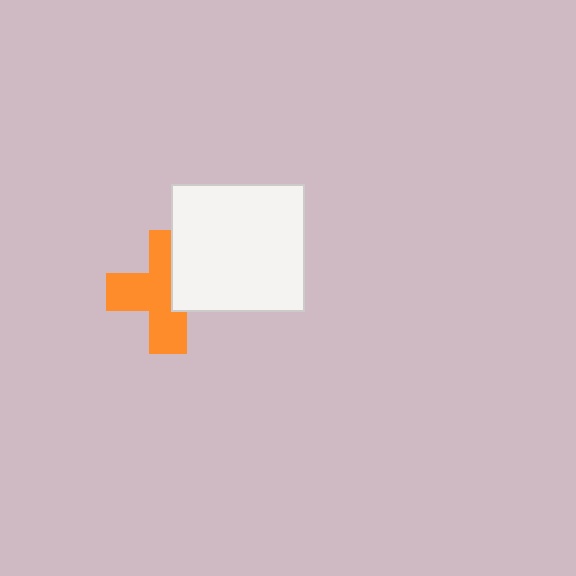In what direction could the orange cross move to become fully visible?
The orange cross could move left. That would shift it out from behind the white rectangle entirely.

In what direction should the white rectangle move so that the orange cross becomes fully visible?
The white rectangle should move right. That is the shortest direction to clear the overlap and leave the orange cross fully visible.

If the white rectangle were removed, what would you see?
You would see the complete orange cross.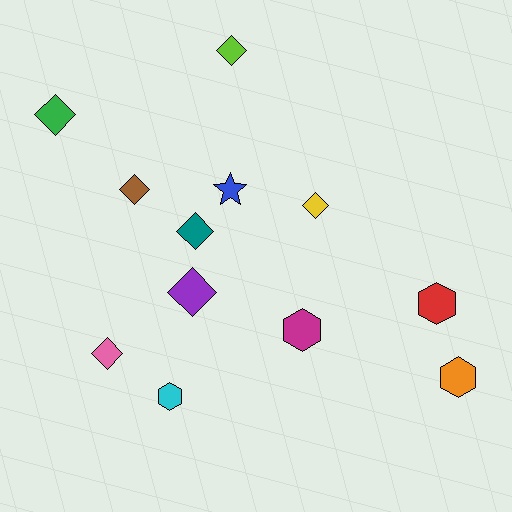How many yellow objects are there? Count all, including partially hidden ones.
There is 1 yellow object.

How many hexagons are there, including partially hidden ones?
There are 4 hexagons.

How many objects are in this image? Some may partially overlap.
There are 12 objects.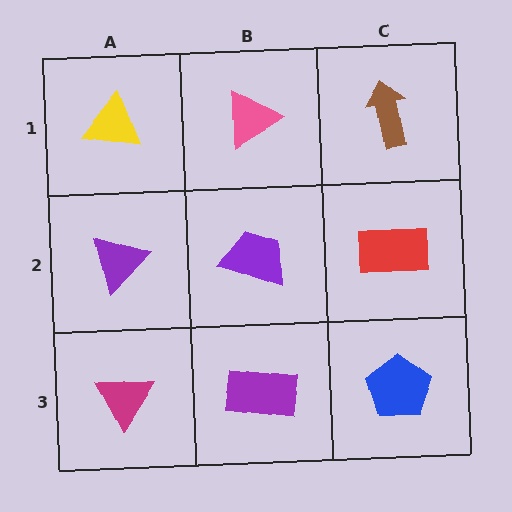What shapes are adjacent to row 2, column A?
A yellow triangle (row 1, column A), a magenta triangle (row 3, column A), a purple trapezoid (row 2, column B).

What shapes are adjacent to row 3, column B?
A purple trapezoid (row 2, column B), a magenta triangle (row 3, column A), a blue pentagon (row 3, column C).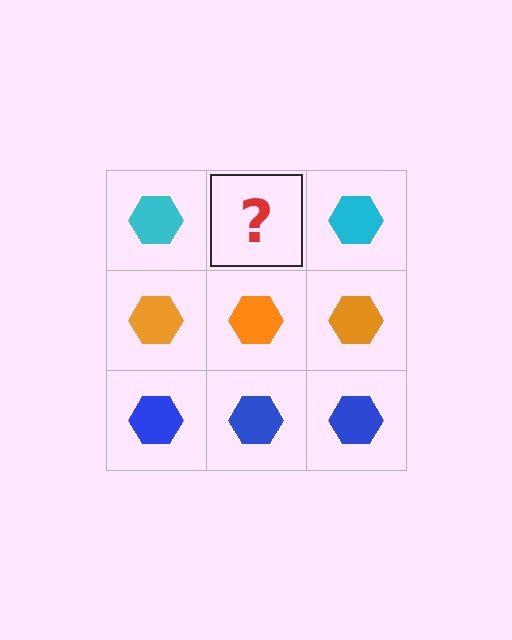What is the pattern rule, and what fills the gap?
The rule is that each row has a consistent color. The gap should be filled with a cyan hexagon.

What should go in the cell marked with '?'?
The missing cell should contain a cyan hexagon.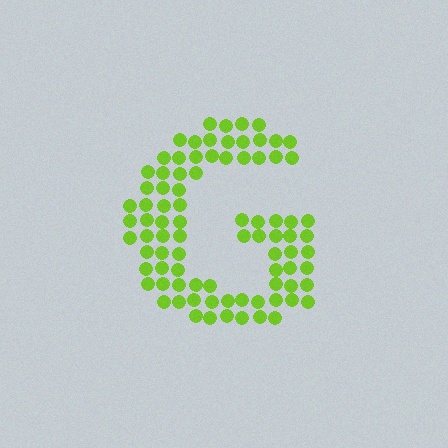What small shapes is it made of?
It is made of small circles.